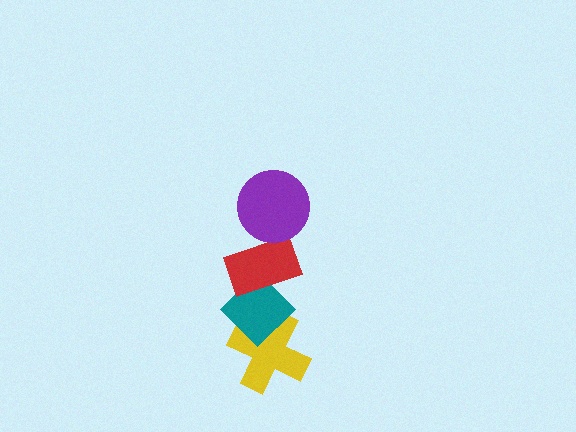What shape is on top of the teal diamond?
The red rectangle is on top of the teal diamond.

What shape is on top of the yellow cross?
The teal diamond is on top of the yellow cross.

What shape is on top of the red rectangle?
The purple circle is on top of the red rectangle.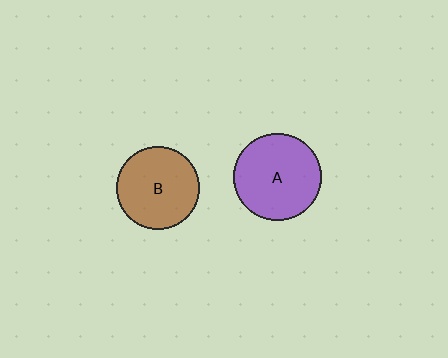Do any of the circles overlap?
No, none of the circles overlap.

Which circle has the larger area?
Circle A (purple).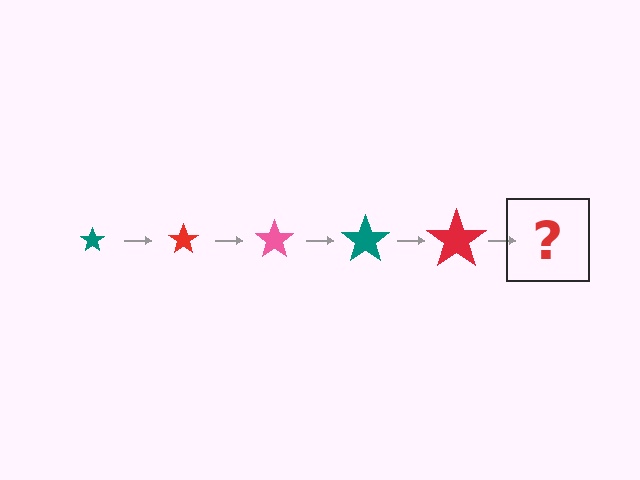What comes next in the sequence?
The next element should be a pink star, larger than the previous one.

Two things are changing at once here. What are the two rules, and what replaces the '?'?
The two rules are that the star grows larger each step and the color cycles through teal, red, and pink. The '?' should be a pink star, larger than the previous one.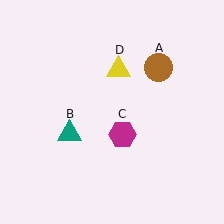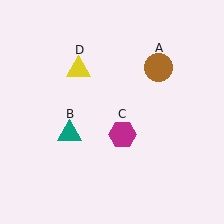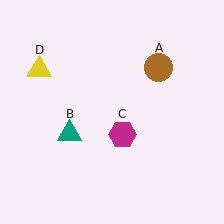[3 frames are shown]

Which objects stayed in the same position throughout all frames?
Brown circle (object A) and teal triangle (object B) and magenta hexagon (object C) remained stationary.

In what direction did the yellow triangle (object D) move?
The yellow triangle (object D) moved left.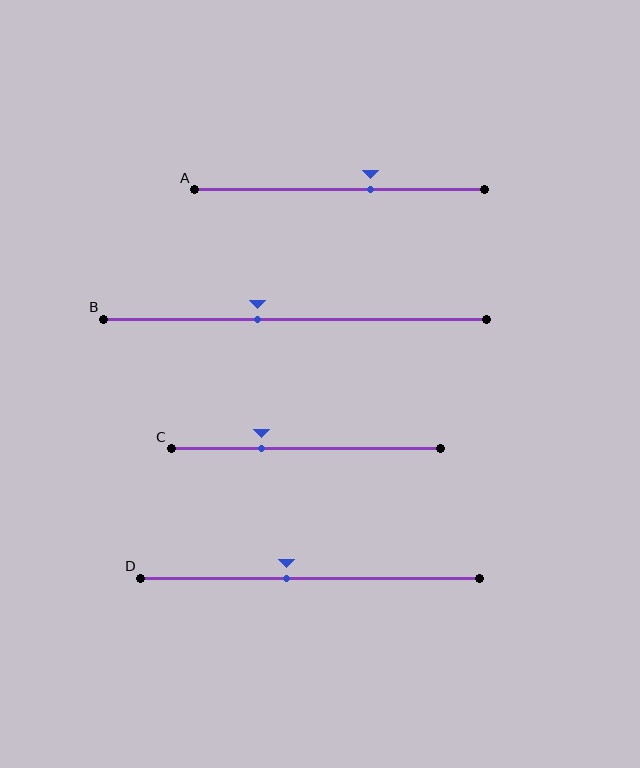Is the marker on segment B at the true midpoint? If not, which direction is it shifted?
No, the marker on segment B is shifted to the left by about 10% of the segment length.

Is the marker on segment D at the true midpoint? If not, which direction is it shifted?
No, the marker on segment D is shifted to the left by about 7% of the segment length.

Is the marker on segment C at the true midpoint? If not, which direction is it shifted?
No, the marker on segment C is shifted to the left by about 17% of the segment length.